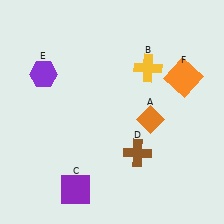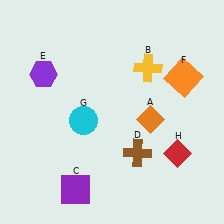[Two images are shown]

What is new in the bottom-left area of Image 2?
A cyan circle (G) was added in the bottom-left area of Image 2.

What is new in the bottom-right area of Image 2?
A red diamond (H) was added in the bottom-right area of Image 2.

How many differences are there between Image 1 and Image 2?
There are 2 differences between the two images.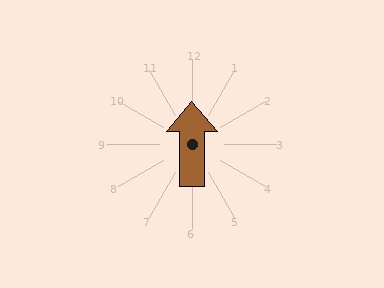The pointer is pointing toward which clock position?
Roughly 12 o'clock.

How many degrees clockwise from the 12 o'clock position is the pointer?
Approximately 360 degrees.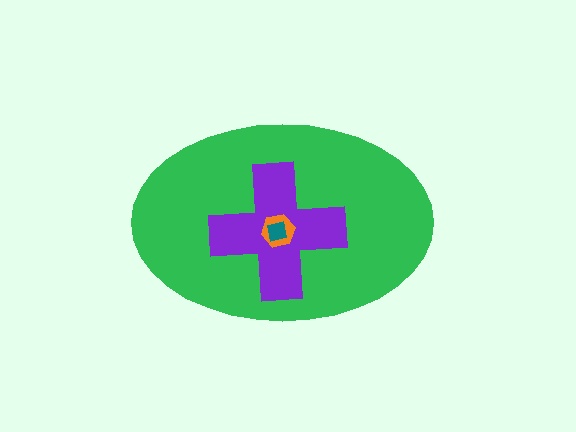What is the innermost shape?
The teal square.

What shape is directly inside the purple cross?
The orange hexagon.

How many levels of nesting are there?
4.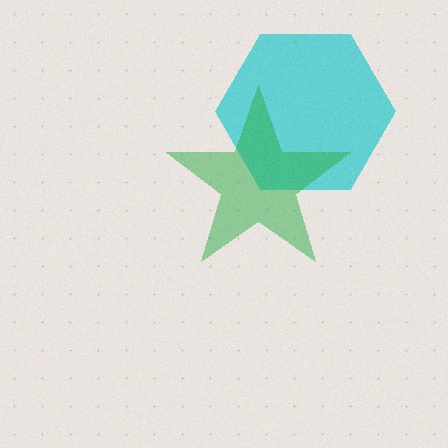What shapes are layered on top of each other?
The layered shapes are: a cyan hexagon, a green star.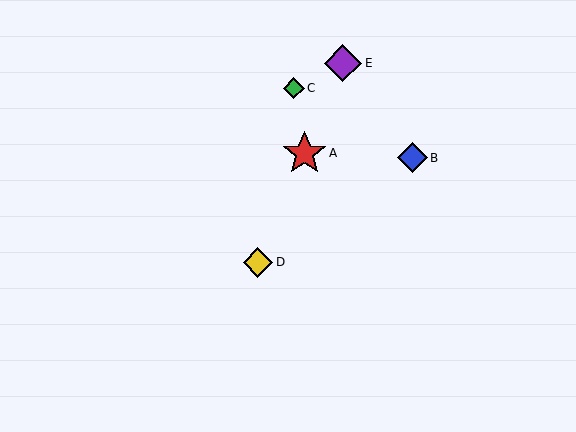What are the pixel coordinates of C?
Object C is at (294, 88).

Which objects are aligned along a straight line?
Objects A, D, E are aligned along a straight line.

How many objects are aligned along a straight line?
3 objects (A, D, E) are aligned along a straight line.